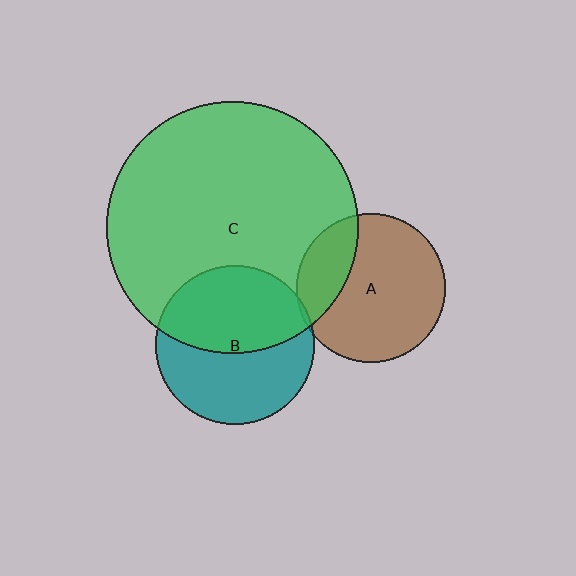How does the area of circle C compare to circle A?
Approximately 2.9 times.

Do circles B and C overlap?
Yes.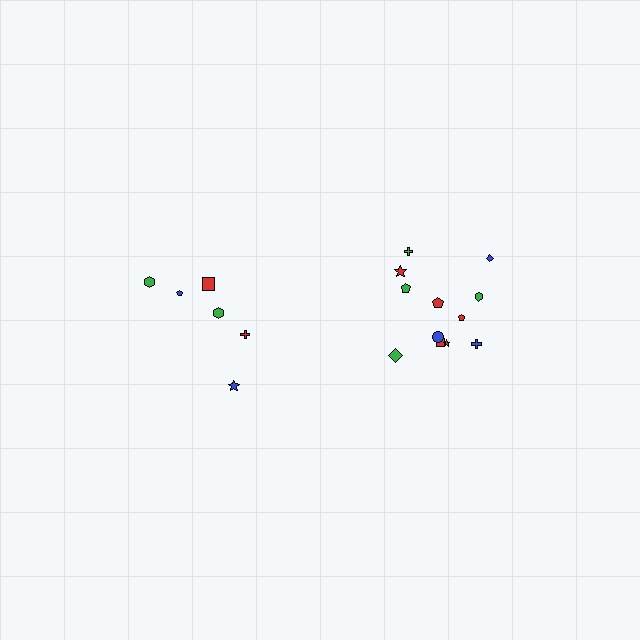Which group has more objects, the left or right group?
The right group.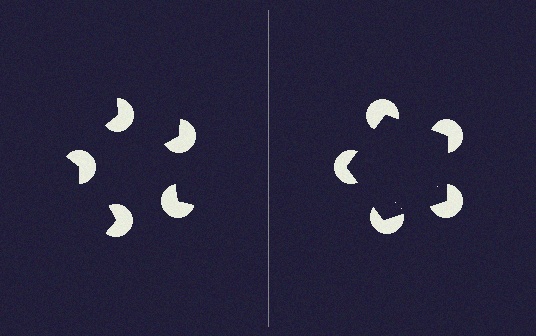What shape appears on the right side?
An illusory pentagon.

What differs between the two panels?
The pac-man discs are positioned identically on both sides; only the wedge orientations differ. On the right they align to a pentagon; on the left they are misaligned.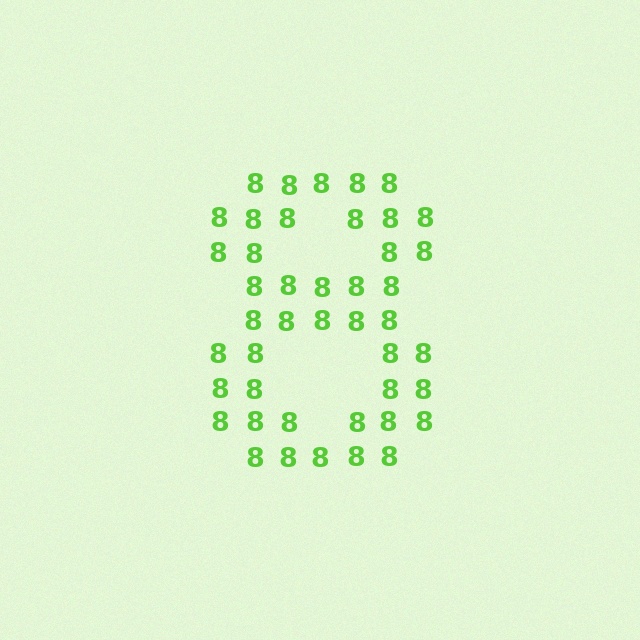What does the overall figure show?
The overall figure shows the digit 8.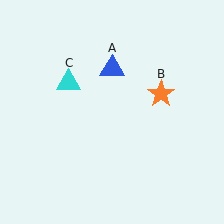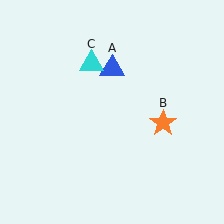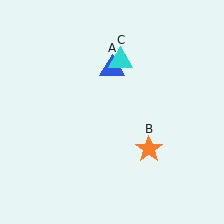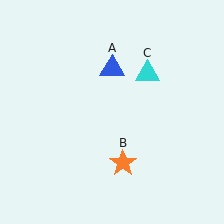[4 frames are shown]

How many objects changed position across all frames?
2 objects changed position: orange star (object B), cyan triangle (object C).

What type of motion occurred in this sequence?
The orange star (object B), cyan triangle (object C) rotated clockwise around the center of the scene.